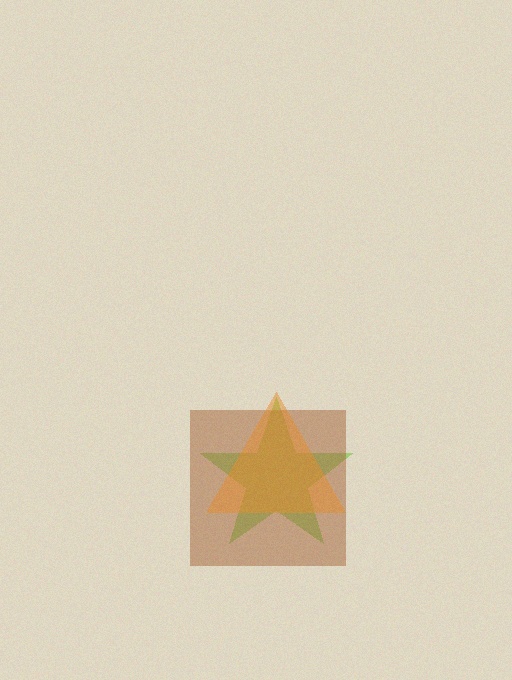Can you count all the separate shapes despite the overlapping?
Yes, there are 3 separate shapes.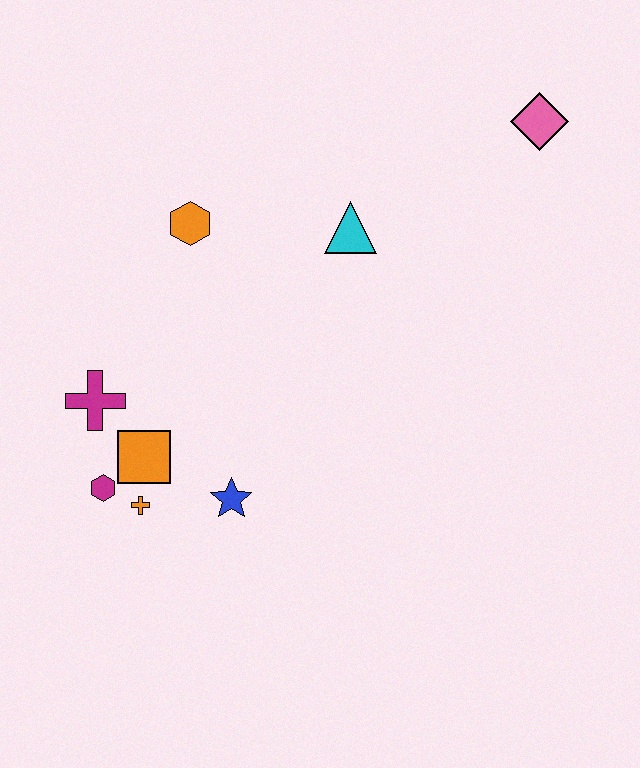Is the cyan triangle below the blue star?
No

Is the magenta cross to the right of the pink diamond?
No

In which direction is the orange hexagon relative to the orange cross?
The orange hexagon is above the orange cross.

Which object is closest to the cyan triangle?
The orange hexagon is closest to the cyan triangle.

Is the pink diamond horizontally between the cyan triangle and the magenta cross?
No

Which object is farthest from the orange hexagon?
The pink diamond is farthest from the orange hexagon.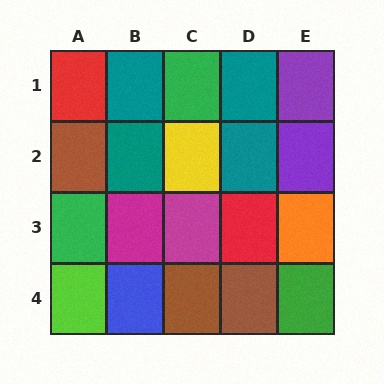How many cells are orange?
1 cell is orange.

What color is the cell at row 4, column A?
Lime.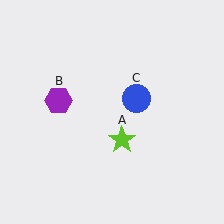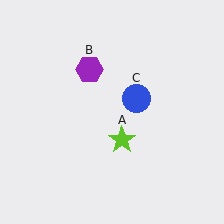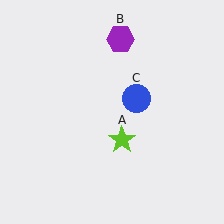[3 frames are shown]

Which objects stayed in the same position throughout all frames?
Lime star (object A) and blue circle (object C) remained stationary.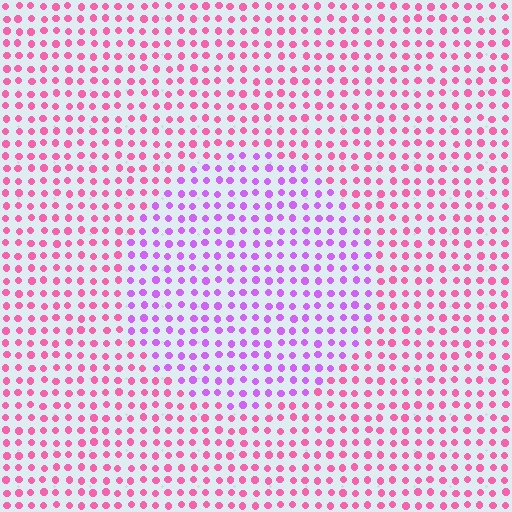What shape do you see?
I see a circle.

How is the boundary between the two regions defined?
The boundary is defined purely by a slight shift in hue (about 44 degrees). Spacing, size, and orientation are identical on both sides.